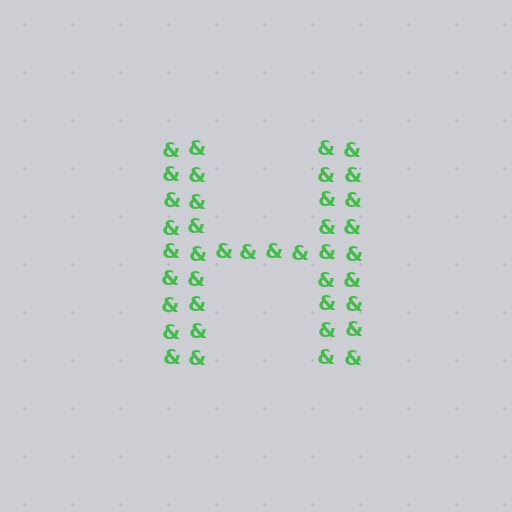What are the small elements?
The small elements are ampersands.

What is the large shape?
The large shape is the letter H.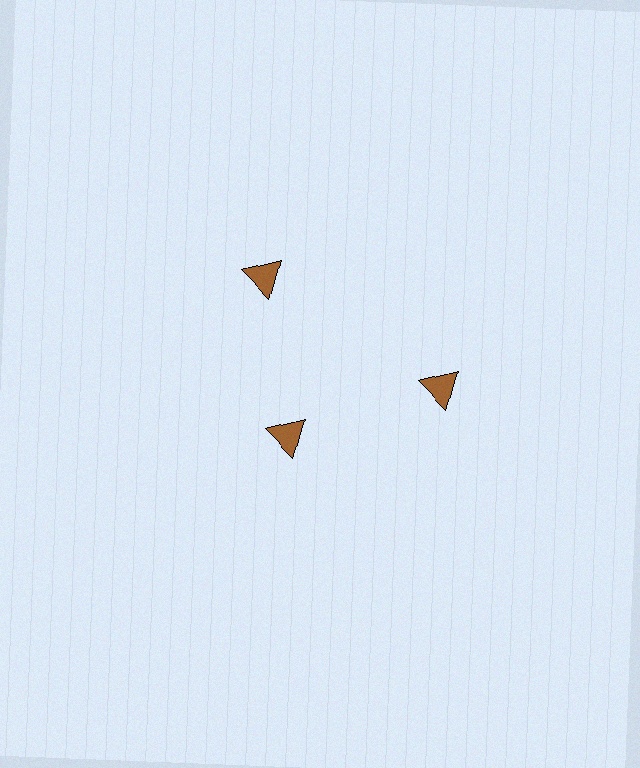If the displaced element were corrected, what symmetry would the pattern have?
It would have 3-fold rotational symmetry — the pattern would map onto itself every 120 degrees.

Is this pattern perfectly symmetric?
No. The 3 brown triangles are arranged in a ring, but one element near the 7 o'clock position is pulled inward toward the center, breaking the 3-fold rotational symmetry.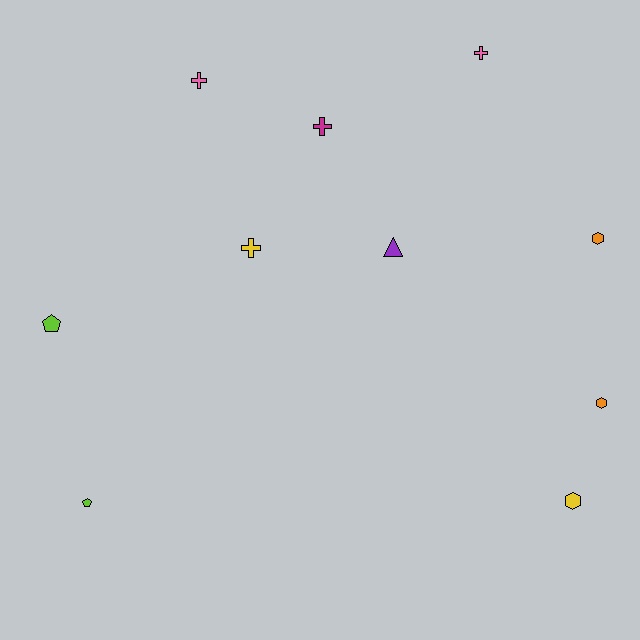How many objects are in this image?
There are 10 objects.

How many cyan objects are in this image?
There are no cyan objects.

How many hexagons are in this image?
There are 3 hexagons.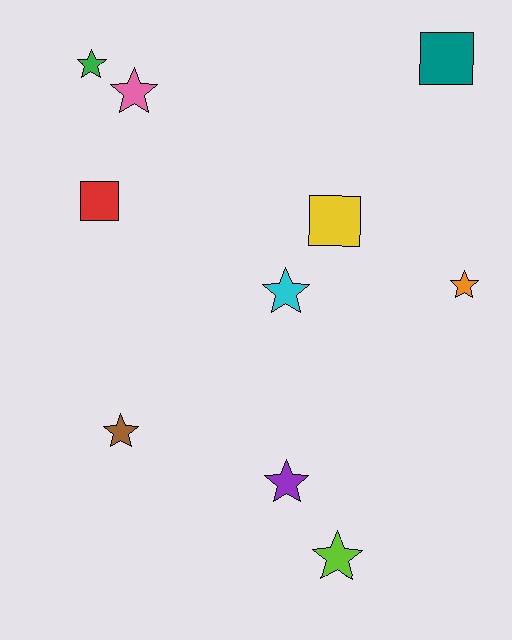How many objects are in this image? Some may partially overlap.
There are 10 objects.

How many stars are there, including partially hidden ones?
There are 7 stars.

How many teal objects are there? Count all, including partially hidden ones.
There is 1 teal object.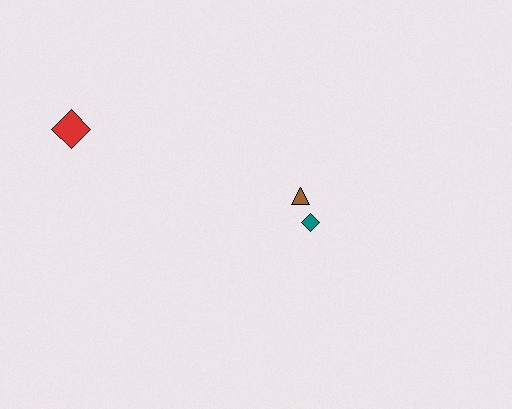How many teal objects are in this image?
There is 1 teal object.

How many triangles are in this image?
There is 1 triangle.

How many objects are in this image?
There are 3 objects.